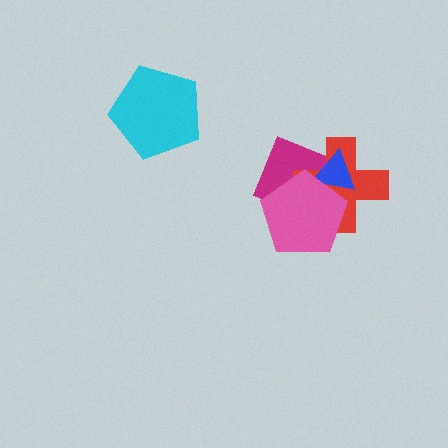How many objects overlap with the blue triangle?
3 objects overlap with the blue triangle.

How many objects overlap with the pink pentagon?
3 objects overlap with the pink pentagon.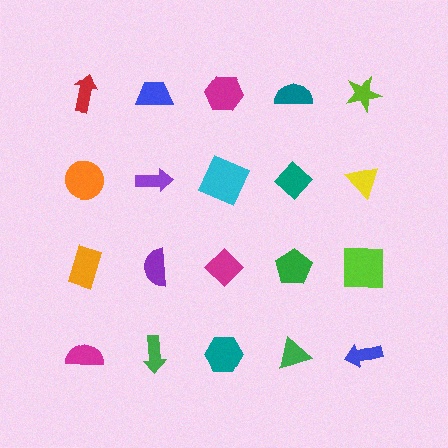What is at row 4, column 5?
A blue arrow.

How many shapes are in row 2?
5 shapes.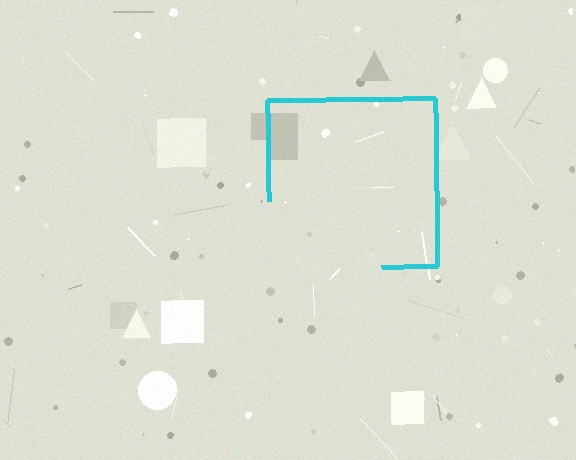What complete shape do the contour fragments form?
The contour fragments form a square.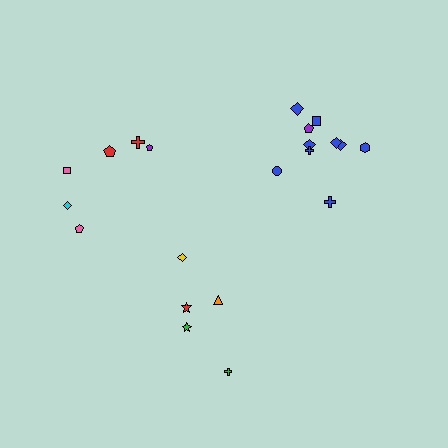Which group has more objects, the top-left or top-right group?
The top-right group.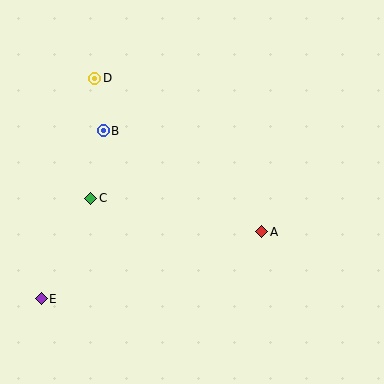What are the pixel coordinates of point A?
Point A is at (262, 232).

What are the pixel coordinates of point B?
Point B is at (103, 131).